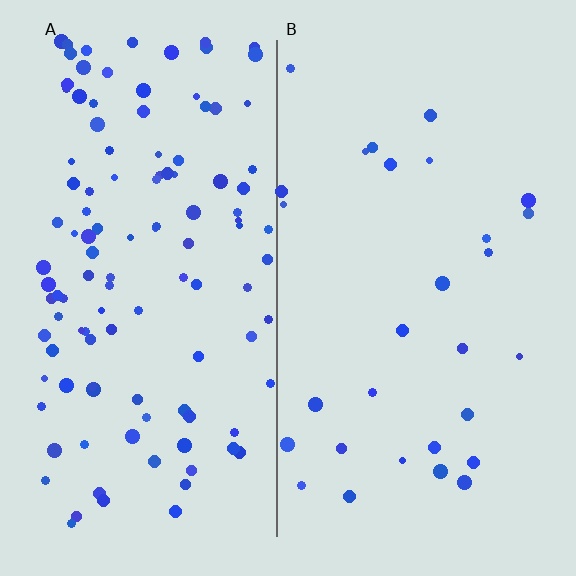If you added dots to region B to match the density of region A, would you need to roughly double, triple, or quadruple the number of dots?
Approximately quadruple.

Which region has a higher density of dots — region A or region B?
A (the left).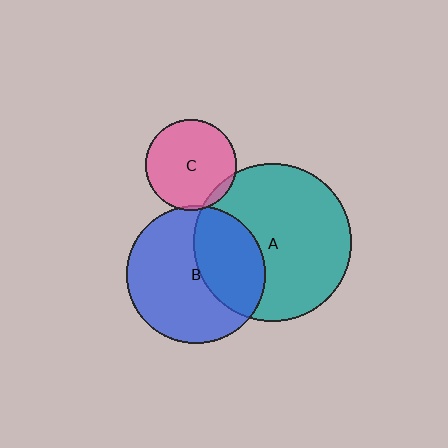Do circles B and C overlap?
Yes.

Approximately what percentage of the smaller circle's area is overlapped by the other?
Approximately 5%.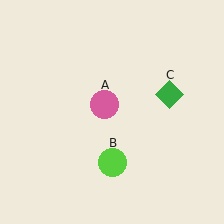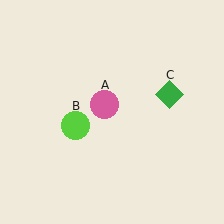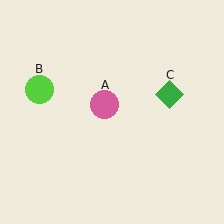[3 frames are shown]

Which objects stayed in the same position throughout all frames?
Pink circle (object A) and green diamond (object C) remained stationary.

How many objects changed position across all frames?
1 object changed position: lime circle (object B).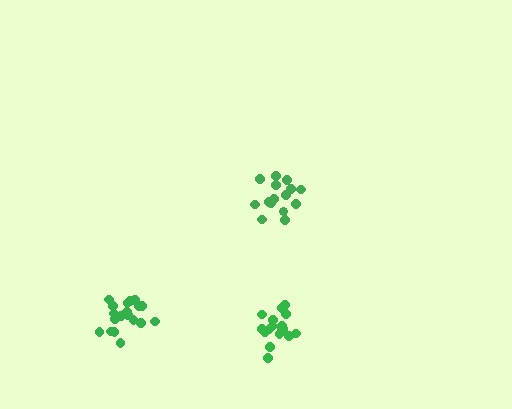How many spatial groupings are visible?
There are 3 spatial groupings.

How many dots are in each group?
Group 1: 19 dots, Group 2: 17 dots, Group 3: 15 dots (51 total).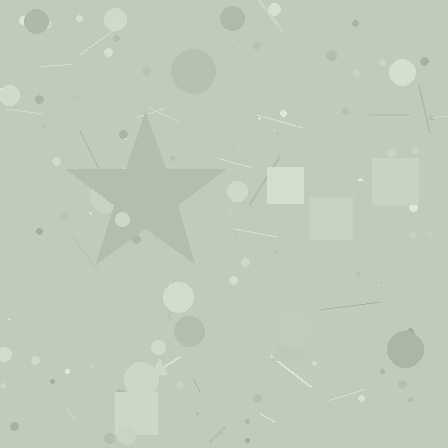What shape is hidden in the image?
A star is hidden in the image.